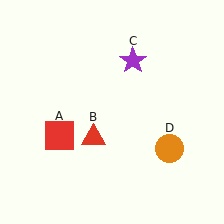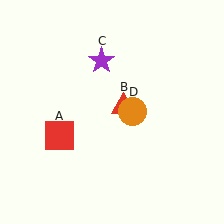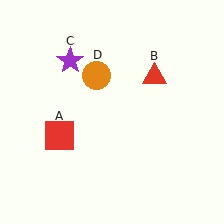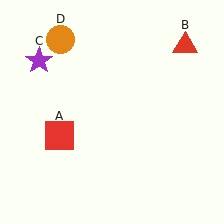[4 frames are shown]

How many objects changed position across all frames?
3 objects changed position: red triangle (object B), purple star (object C), orange circle (object D).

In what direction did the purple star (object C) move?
The purple star (object C) moved left.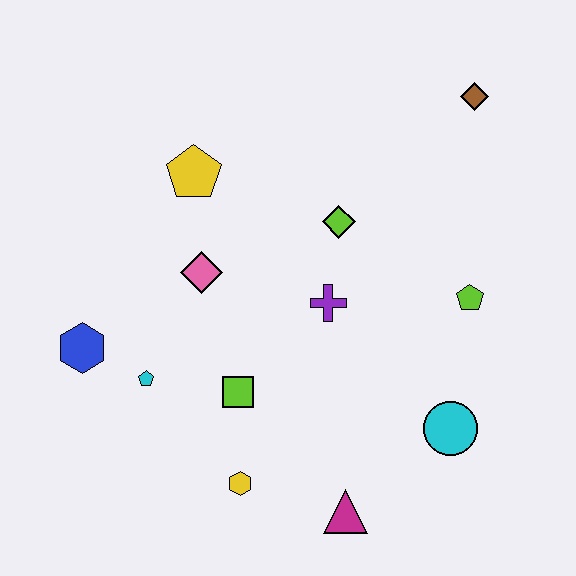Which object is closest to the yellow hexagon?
The lime square is closest to the yellow hexagon.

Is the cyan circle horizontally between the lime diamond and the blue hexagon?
No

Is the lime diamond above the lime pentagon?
Yes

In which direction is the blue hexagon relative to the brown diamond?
The blue hexagon is to the left of the brown diamond.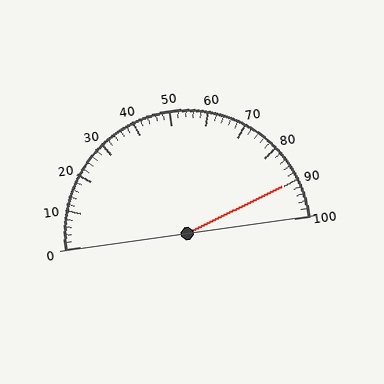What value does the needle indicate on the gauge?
The needle indicates approximately 90.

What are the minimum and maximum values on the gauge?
The gauge ranges from 0 to 100.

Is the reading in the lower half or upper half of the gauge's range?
The reading is in the upper half of the range (0 to 100).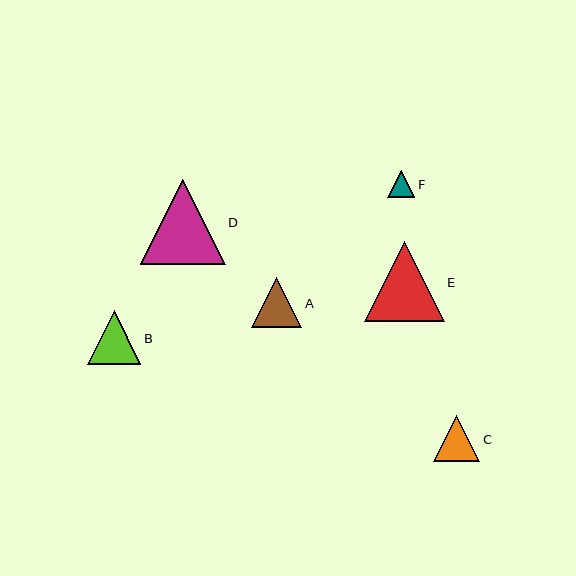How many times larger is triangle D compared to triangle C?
Triangle D is approximately 1.8 times the size of triangle C.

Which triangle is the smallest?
Triangle F is the smallest with a size of approximately 27 pixels.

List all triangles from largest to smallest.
From largest to smallest: D, E, B, A, C, F.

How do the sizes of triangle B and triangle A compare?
Triangle B and triangle A are approximately the same size.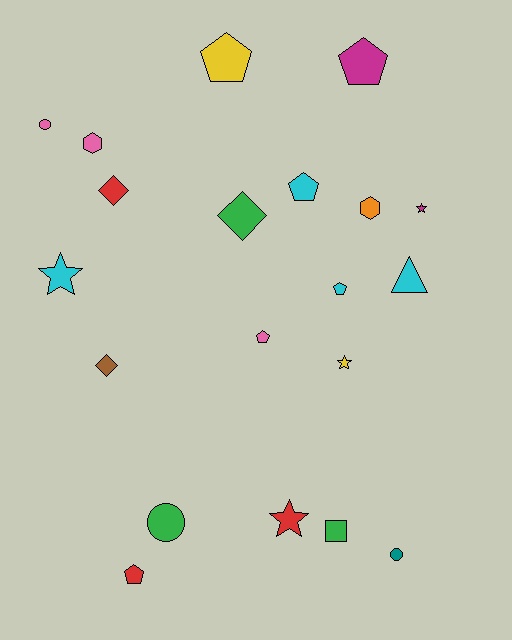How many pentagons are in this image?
There are 6 pentagons.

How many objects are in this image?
There are 20 objects.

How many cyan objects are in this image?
There are 4 cyan objects.